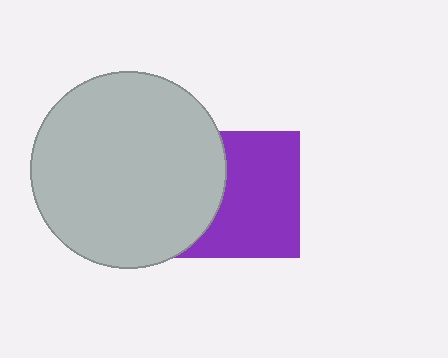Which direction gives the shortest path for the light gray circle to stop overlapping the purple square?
Moving left gives the shortest separation.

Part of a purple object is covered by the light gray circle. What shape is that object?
It is a square.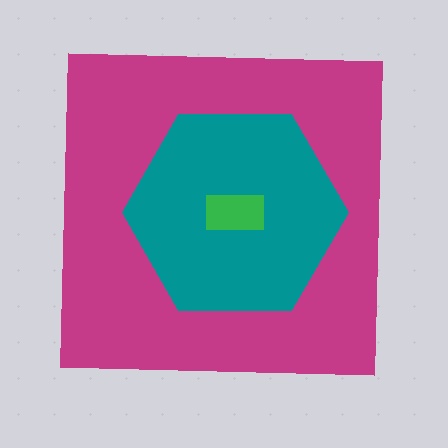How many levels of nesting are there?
3.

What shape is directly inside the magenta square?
The teal hexagon.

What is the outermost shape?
The magenta square.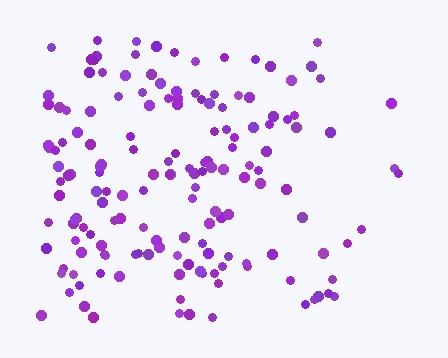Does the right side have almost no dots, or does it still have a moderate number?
Still a moderate number, just noticeably fewer than the left.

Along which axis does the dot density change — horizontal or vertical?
Horizontal.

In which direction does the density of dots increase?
From right to left, with the left side densest.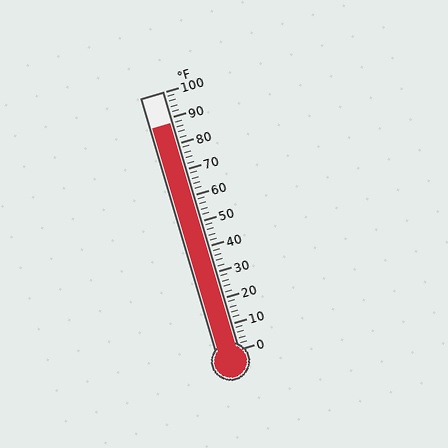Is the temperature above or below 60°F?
The temperature is above 60°F.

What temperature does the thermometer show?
The thermometer shows approximately 88°F.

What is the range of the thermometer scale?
The thermometer scale ranges from 0°F to 100°F.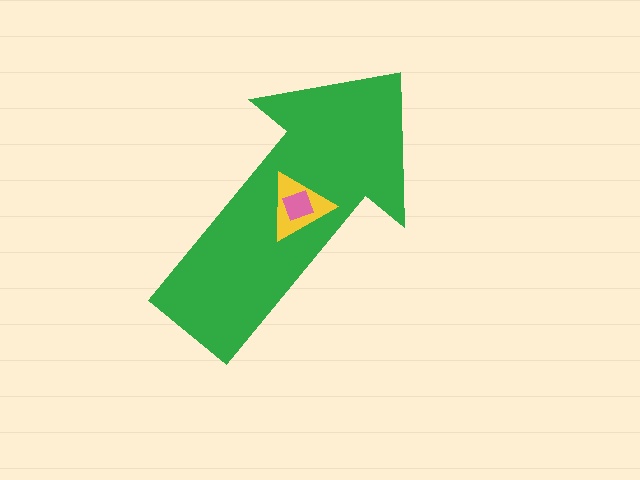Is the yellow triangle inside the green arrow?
Yes.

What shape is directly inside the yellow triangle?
The pink diamond.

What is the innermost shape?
The pink diamond.